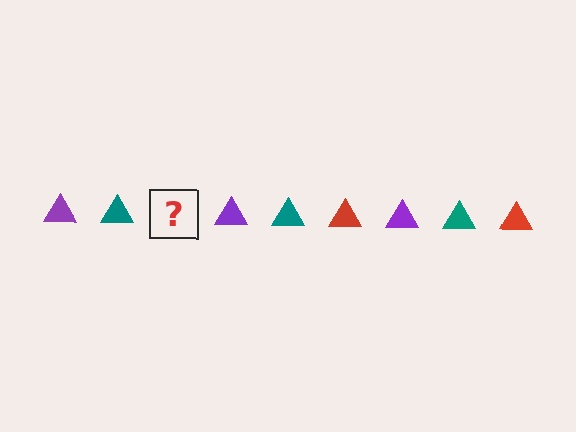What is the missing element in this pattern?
The missing element is a red triangle.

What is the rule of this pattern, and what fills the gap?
The rule is that the pattern cycles through purple, teal, red triangles. The gap should be filled with a red triangle.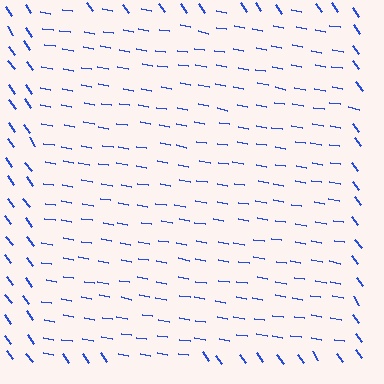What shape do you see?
I see a rectangle.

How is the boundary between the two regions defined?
The boundary is defined purely by a change in line orientation (approximately 45 degrees difference). All lines are the same color and thickness.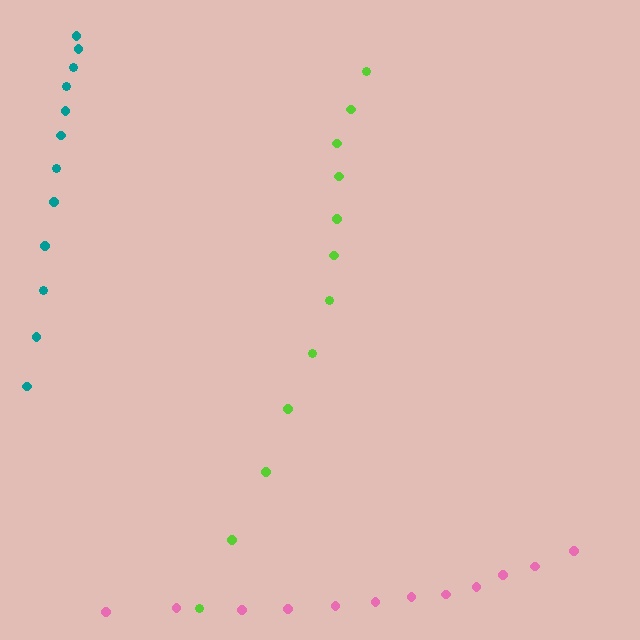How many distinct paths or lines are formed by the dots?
There are 3 distinct paths.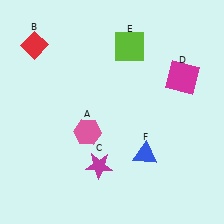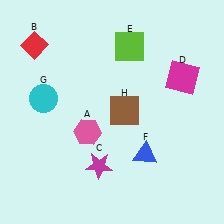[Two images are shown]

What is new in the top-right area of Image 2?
A brown square (H) was added in the top-right area of Image 2.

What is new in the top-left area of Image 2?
A cyan circle (G) was added in the top-left area of Image 2.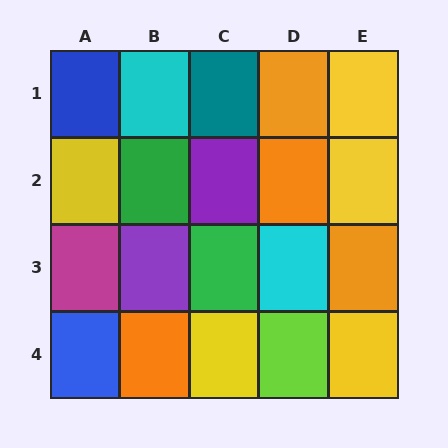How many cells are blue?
2 cells are blue.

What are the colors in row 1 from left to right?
Blue, cyan, teal, orange, yellow.